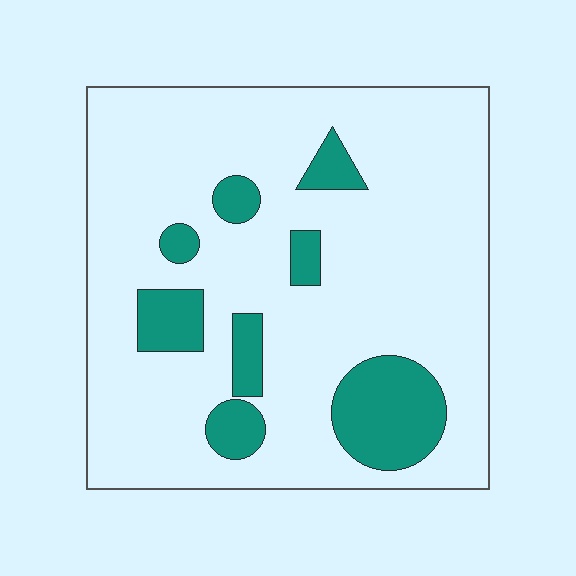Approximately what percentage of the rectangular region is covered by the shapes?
Approximately 15%.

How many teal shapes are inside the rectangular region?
8.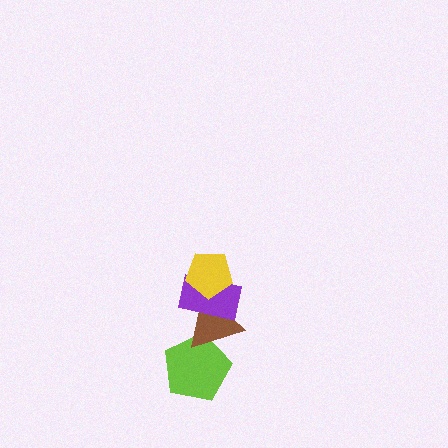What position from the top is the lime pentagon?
The lime pentagon is 4th from the top.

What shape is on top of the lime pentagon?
The brown triangle is on top of the lime pentagon.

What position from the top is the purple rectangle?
The purple rectangle is 2nd from the top.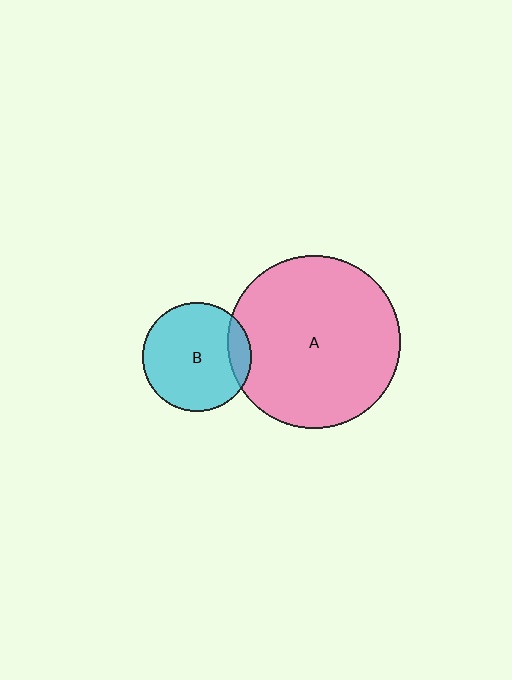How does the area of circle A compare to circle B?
Approximately 2.5 times.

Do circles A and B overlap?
Yes.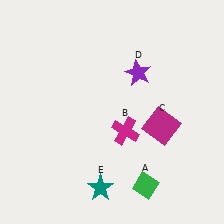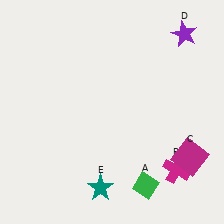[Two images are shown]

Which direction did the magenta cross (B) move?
The magenta cross (B) moved right.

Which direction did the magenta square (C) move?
The magenta square (C) moved down.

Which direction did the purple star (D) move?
The purple star (D) moved right.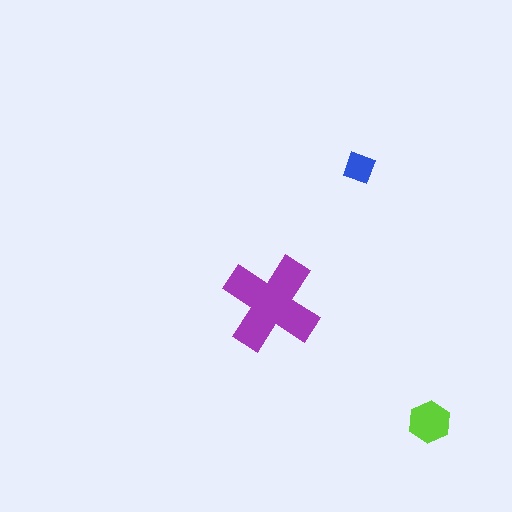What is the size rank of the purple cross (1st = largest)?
1st.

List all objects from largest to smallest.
The purple cross, the lime hexagon, the blue square.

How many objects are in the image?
There are 3 objects in the image.